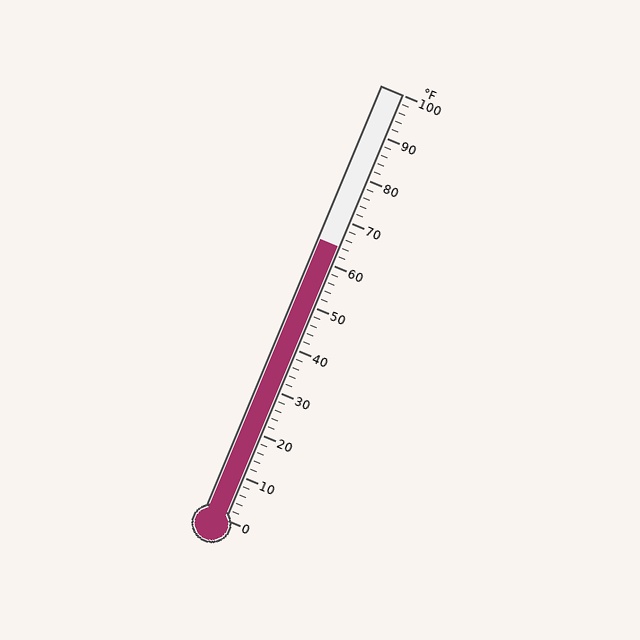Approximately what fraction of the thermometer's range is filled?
The thermometer is filled to approximately 65% of its range.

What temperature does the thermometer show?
The thermometer shows approximately 64°F.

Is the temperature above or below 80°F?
The temperature is below 80°F.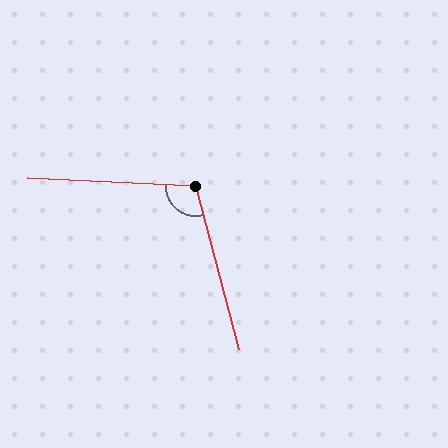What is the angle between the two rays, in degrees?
Approximately 107 degrees.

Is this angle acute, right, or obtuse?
It is obtuse.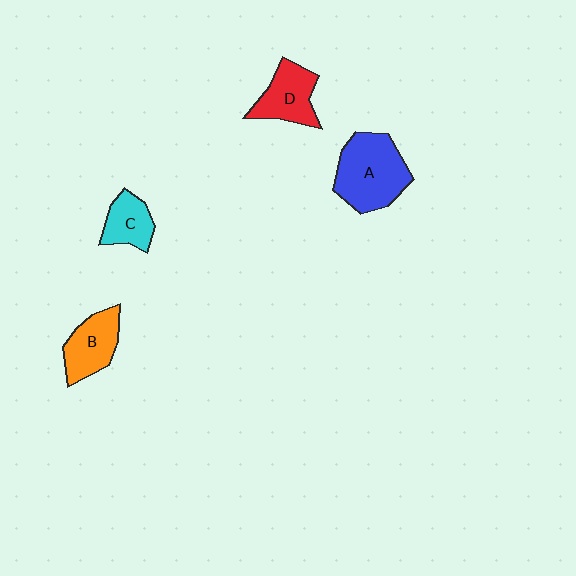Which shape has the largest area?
Shape A (blue).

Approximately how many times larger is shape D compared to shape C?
Approximately 1.3 times.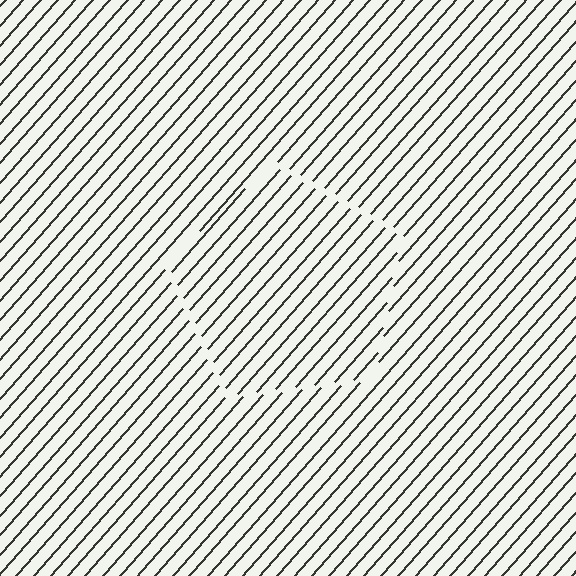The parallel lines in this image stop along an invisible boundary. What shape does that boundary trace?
An illusory pentagon. The interior of the shape contains the same grating, shifted by half a period — the contour is defined by the phase discontinuity where line-ends from the inner and outer gratings abut.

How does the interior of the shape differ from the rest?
The interior of the shape contains the same grating, shifted by half a period — the contour is defined by the phase discontinuity where line-ends from the inner and outer gratings abut.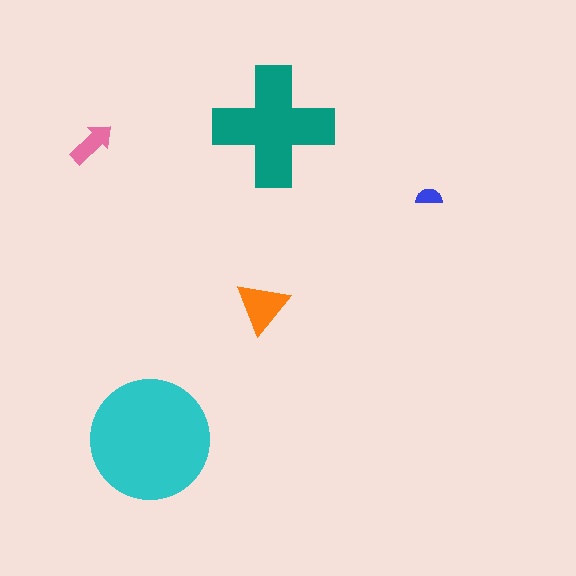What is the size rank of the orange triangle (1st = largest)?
3rd.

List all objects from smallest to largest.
The blue semicircle, the pink arrow, the orange triangle, the teal cross, the cyan circle.